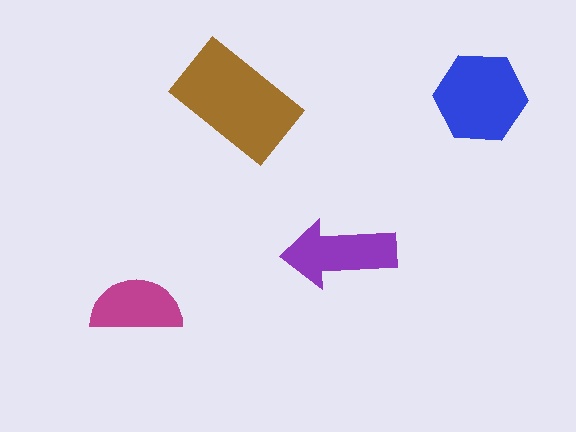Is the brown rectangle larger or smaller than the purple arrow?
Larger.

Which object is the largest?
The brown rectangle.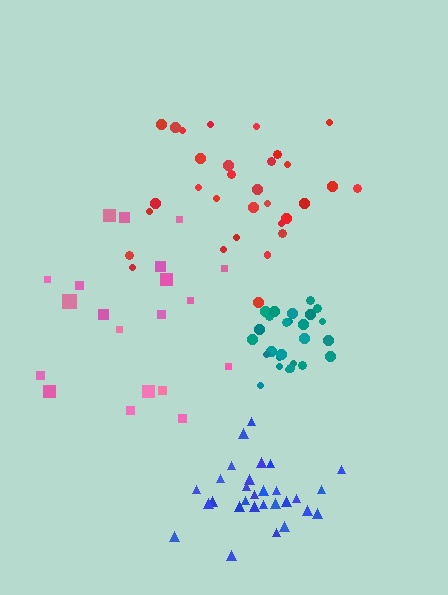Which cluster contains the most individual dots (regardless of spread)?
Red (32).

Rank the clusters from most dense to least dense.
blue, teal, red, pink.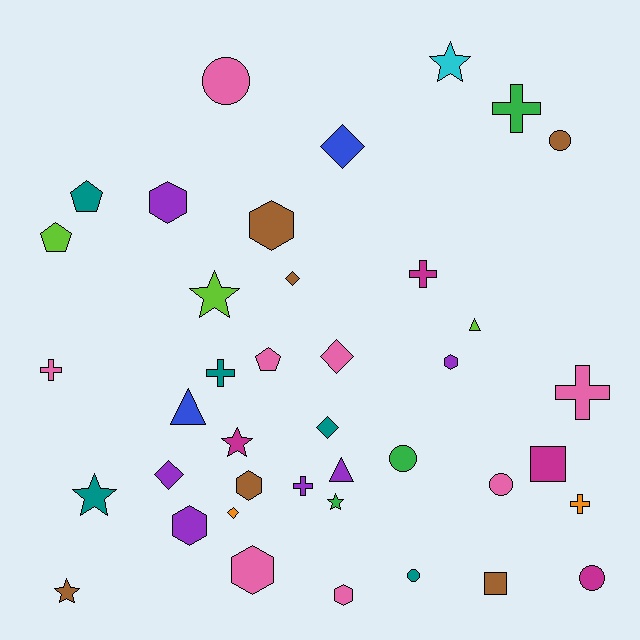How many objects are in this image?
There are 40 objects.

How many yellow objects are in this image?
There are no yellow objects.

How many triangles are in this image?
There are 3 triangles.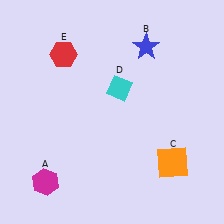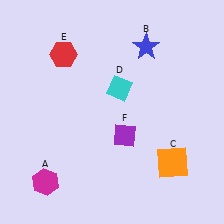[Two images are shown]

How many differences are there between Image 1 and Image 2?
There is 1 difference between the two images.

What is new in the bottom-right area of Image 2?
A purple diamond (F) was added in the bottom-right area of Image 2.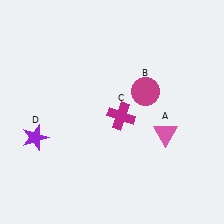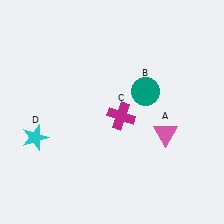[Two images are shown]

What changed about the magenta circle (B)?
In Image 1, B is magenta. In Image 2, it changed to teal.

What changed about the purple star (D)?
In Image 1, D is purple. In Image 2, it changed to cyan.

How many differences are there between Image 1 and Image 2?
There are 2 differences between the two images.